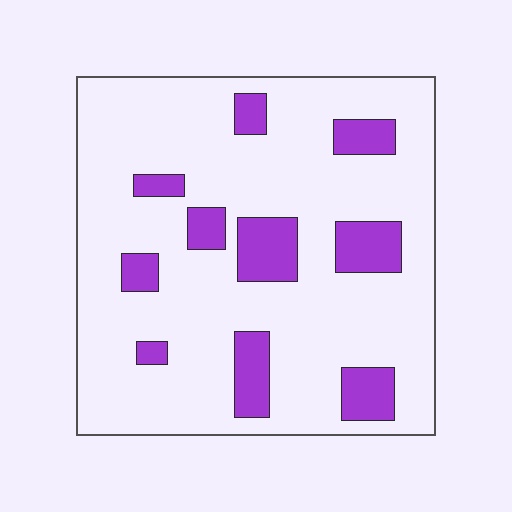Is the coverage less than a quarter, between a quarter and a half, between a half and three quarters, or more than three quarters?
Less than a quarter.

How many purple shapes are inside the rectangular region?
10.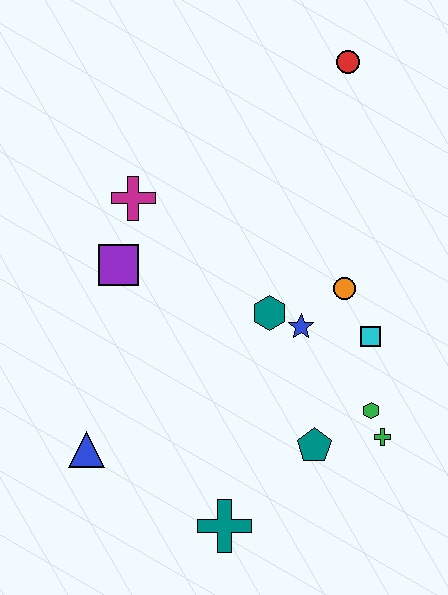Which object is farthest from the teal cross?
The red circle is farthest from the teal cross.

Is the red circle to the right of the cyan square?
No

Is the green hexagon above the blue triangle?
Yes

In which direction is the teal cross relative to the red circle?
The teal cross is below the red circle.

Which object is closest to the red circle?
The orange circle is closest to the red circle.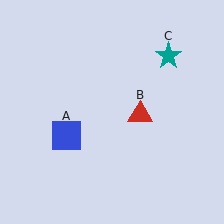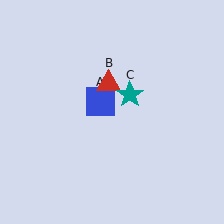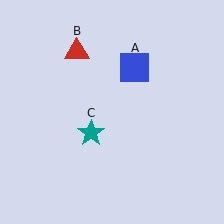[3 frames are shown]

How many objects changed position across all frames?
3 objects changed position: blue square (object A), red triangle (object B), teal star (object C).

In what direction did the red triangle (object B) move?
The red triangle (object B) moved up and to the left.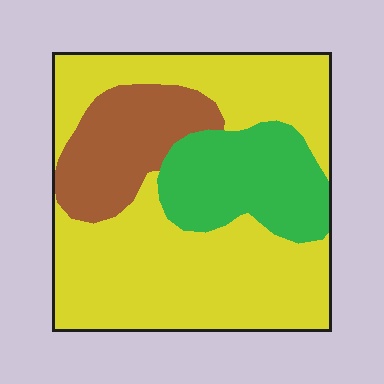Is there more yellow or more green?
Yellow.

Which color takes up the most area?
Yellow, at roughly 60%.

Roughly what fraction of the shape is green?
Green takes up about one fifth (1/5) of the shape.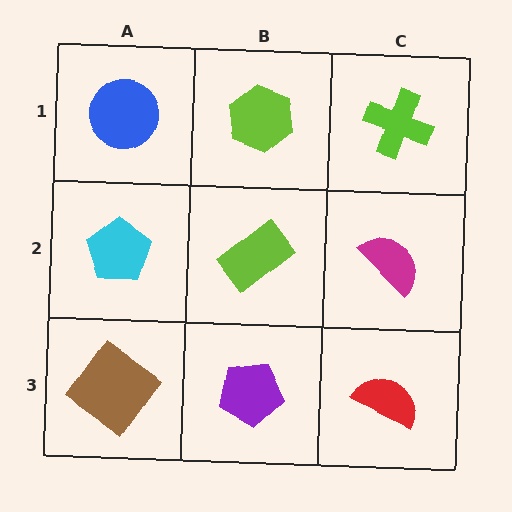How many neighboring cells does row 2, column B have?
4.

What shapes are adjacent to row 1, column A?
A cyan pentagon (row 2, column A), a lime hexagon (row 1, column B).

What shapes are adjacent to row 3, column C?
A magenta semicircle (row 2, column C), a purple pentagon (row 3, column B).